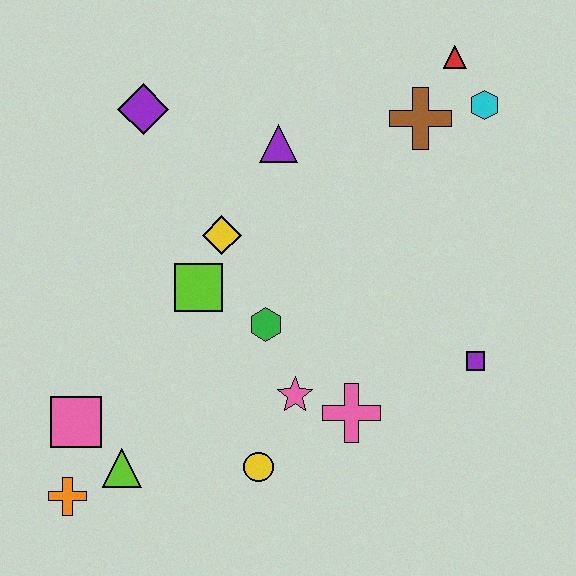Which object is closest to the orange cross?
The lime triangle is closest to the orange cross.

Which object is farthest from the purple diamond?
The purple square is farthest from the purple diamond.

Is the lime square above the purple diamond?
No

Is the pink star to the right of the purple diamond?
Yes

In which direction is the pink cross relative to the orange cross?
The pink cross is to the right of the orange cross.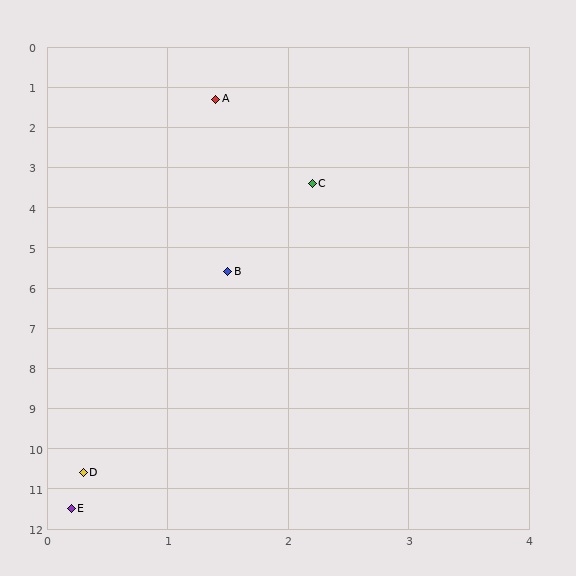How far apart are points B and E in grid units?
Points B and E are about 6.0 grid units apart.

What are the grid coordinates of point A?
Point A is at approximately (1.4, 1.3).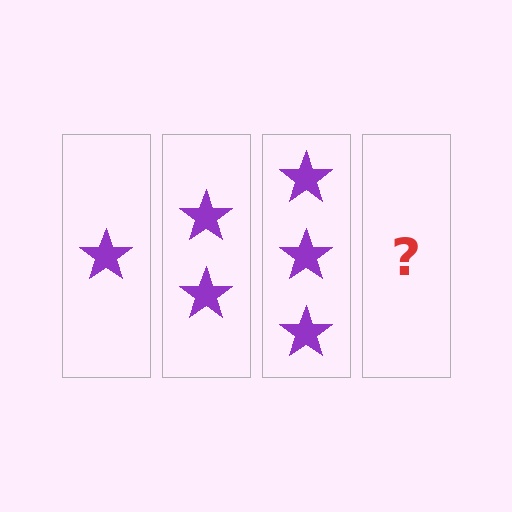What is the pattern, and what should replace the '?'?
The pattern is that each step adds one more star. The '?' should be 4 stars.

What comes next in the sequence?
The next element should be 4 stars.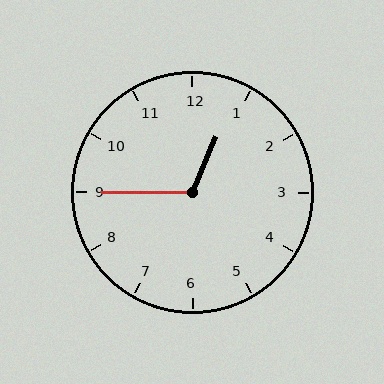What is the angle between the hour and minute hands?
Approximately 112 degrees.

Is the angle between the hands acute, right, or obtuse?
It is obtuse.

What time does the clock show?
12:45.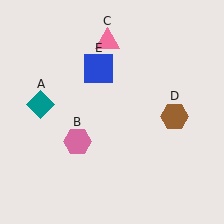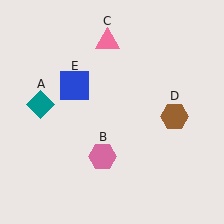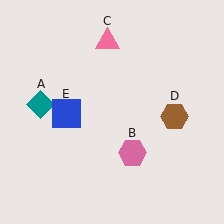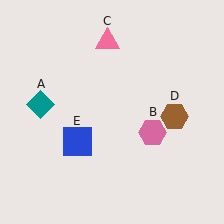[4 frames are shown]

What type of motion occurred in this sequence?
The pink hexagon (object B), blue square (object E) rotated counterclockwise around the center of the scene.